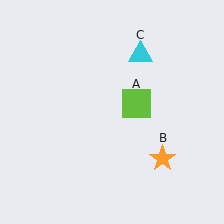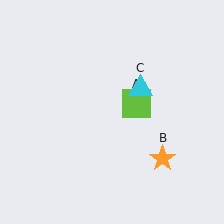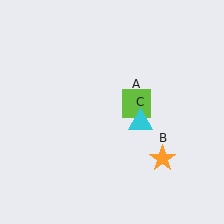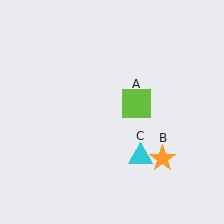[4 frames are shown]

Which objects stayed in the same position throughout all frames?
Lime square (object A) and orange star (object B) remained stationary.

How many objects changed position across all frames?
1 object changed position: cyan triangle (object C).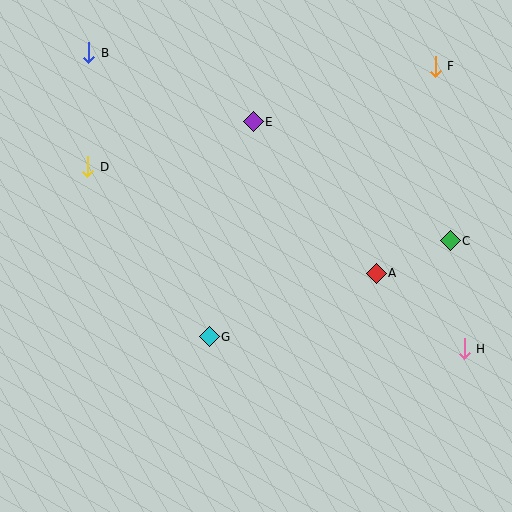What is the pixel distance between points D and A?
The distance between D and A is 308 pixels.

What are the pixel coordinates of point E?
Point E is at (253, 122).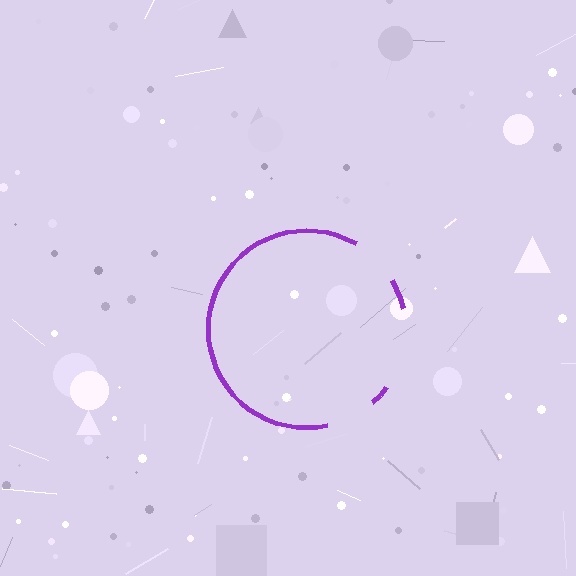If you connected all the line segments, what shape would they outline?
They would outline a circle.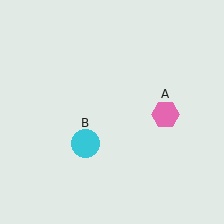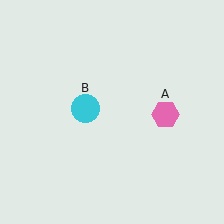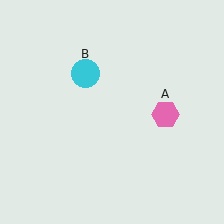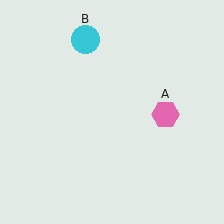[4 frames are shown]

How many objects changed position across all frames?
1 object changed position: cyan circle (object B).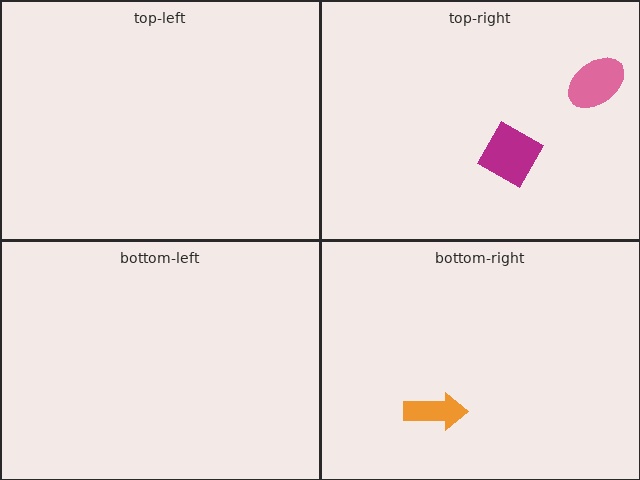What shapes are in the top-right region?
The pink ellipse, the magenta diamond.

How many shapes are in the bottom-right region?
1.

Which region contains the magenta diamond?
The top-right region.